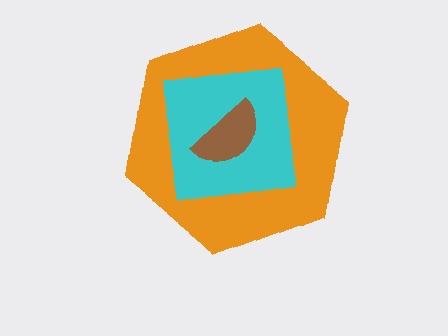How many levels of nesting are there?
3.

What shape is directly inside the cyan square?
The brown semicircle.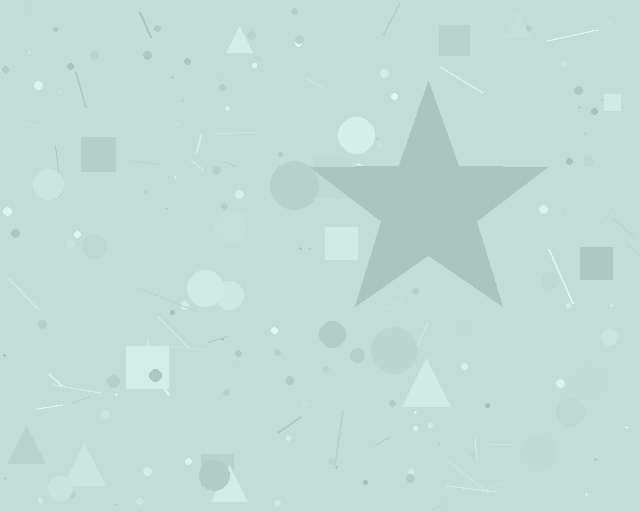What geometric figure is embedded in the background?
A star is embedded in the background.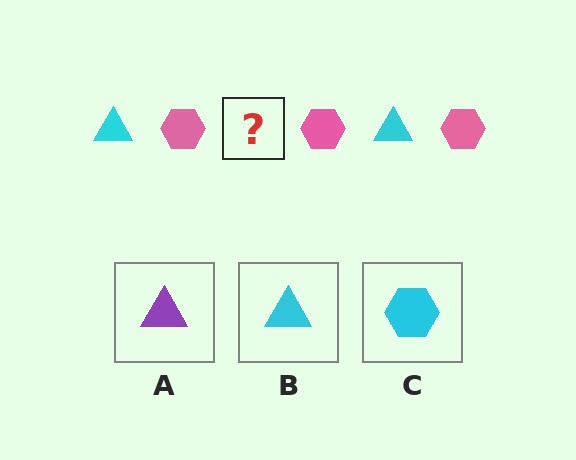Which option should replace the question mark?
Option B.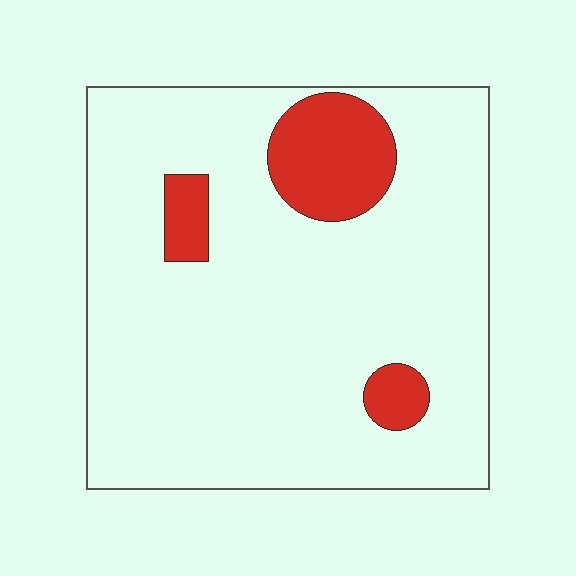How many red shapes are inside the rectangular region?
3.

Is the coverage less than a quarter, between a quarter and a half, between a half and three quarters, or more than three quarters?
Less than a quarter.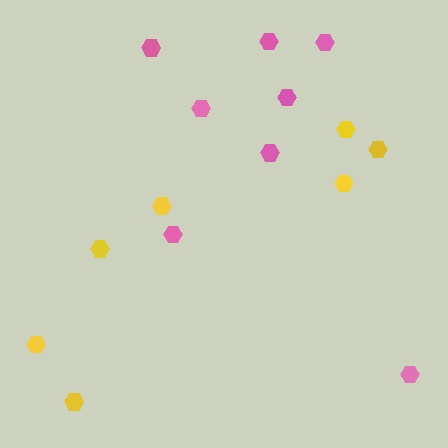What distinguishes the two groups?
There are 2 groups: one group of pink hexagons (8) and one group of yellow hexagons (7).